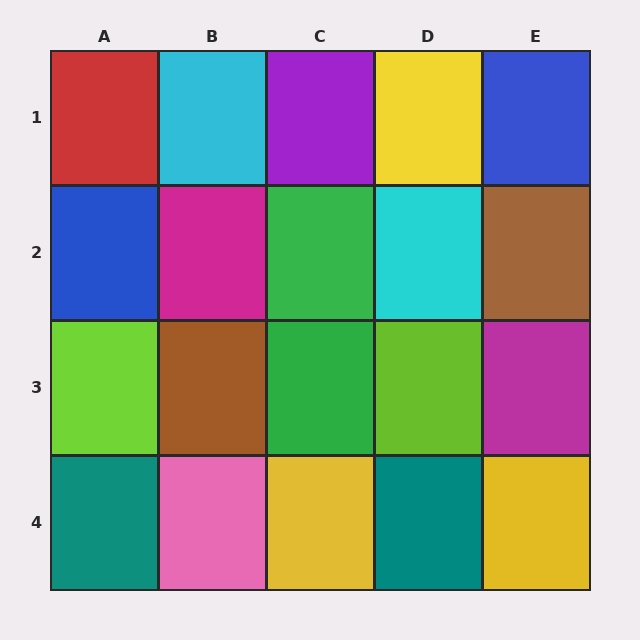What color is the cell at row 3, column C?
Green.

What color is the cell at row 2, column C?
Green.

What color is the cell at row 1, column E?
Blue.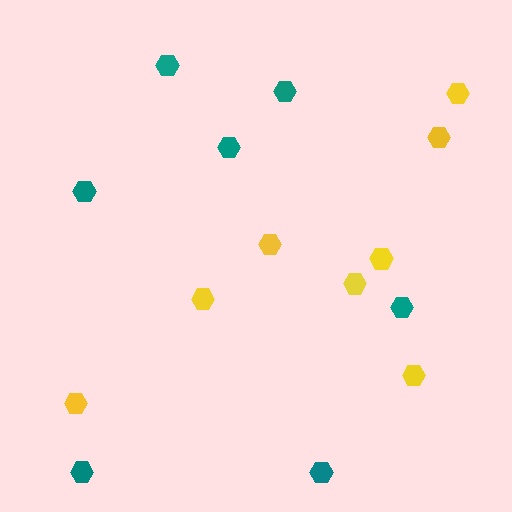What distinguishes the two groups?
There are 2 groups: one group of teal hexagons (7) and one group of yellow hexagons (8).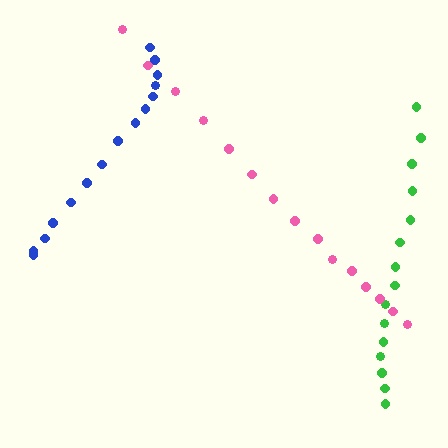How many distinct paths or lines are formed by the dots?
There are 3 distinct paths.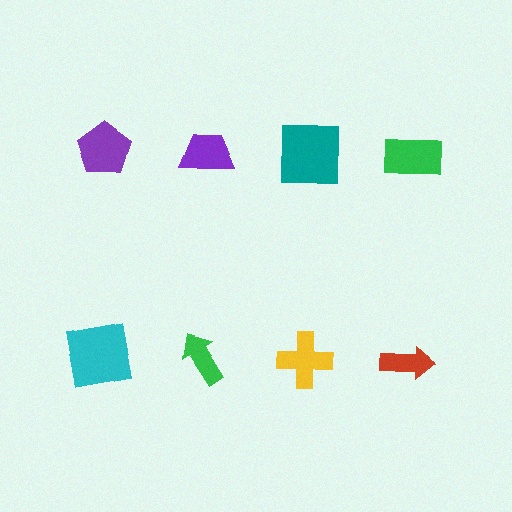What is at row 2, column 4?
A red arrow.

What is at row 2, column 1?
A cyan square.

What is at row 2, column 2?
A green arrow.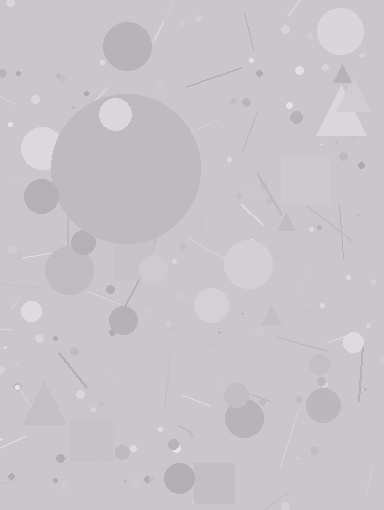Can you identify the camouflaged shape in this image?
The camouflaged shape is a circle.